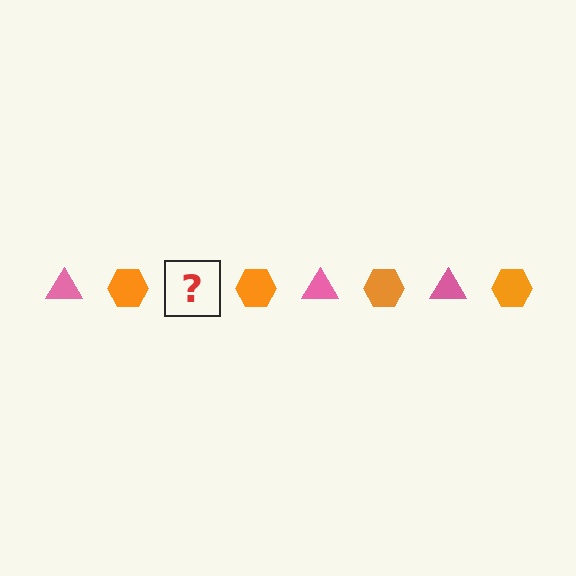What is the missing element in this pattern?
The missing element is a pink triangle.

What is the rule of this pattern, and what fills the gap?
The rule is that the pattern alternates between pink triangle and orange hexagon. The gap should be filled with a pink triangle.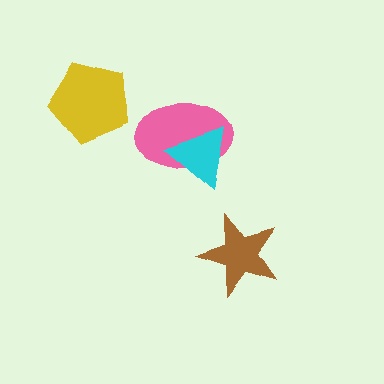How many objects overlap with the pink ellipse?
1 object overlaps with the pink ellipse.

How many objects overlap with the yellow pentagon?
0 objects overlap with the yellow pentagon.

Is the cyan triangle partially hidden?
No, no other shape covers it.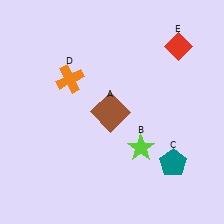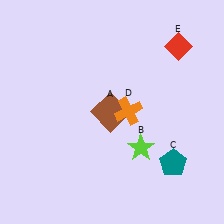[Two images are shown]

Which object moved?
The orange cross (D) moved right.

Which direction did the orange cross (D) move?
The orange cross (D) moved right.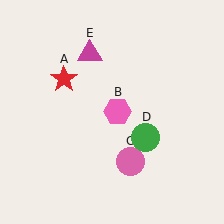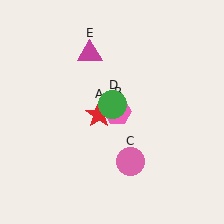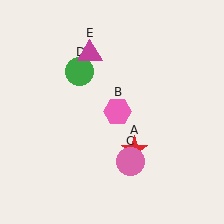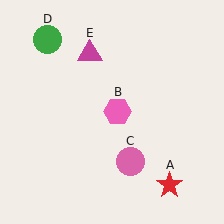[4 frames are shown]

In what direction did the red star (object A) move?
The red star (object A) moved down and to the right.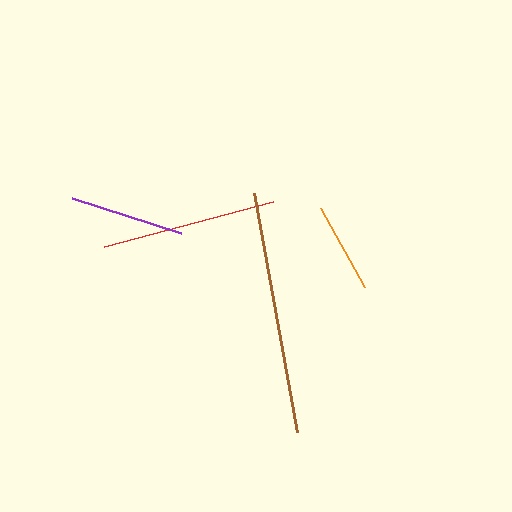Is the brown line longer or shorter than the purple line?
The brown line is longer than the purple line.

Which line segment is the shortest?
The orange line is the shortest at approximately 90 pixels.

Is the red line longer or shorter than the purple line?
The red line is longer than the purple line.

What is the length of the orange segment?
The orange segment is approximately 90 pixels long.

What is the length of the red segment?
The red segment is approximately 175 pixels long.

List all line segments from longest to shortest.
From longest to shortest: brown, red, purple, orange.